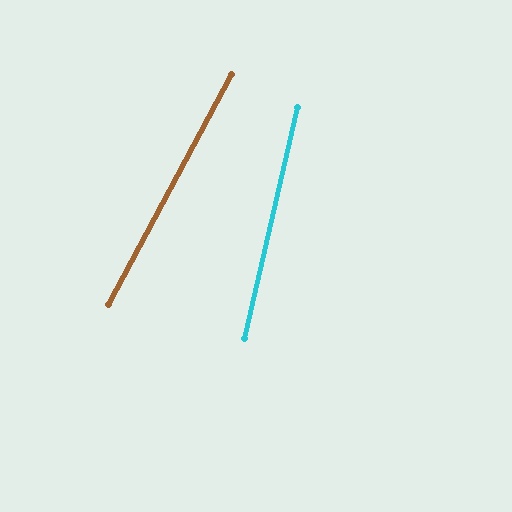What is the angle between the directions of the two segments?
Approximately 15 degrees.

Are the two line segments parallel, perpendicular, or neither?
Neither parallel nor perpendicular — they differ by about 15°.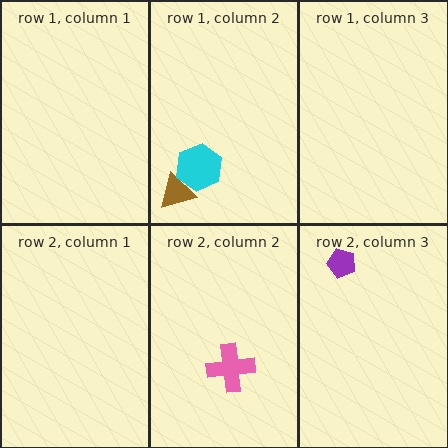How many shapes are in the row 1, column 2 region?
2.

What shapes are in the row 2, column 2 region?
The pink cross.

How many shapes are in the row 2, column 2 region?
1.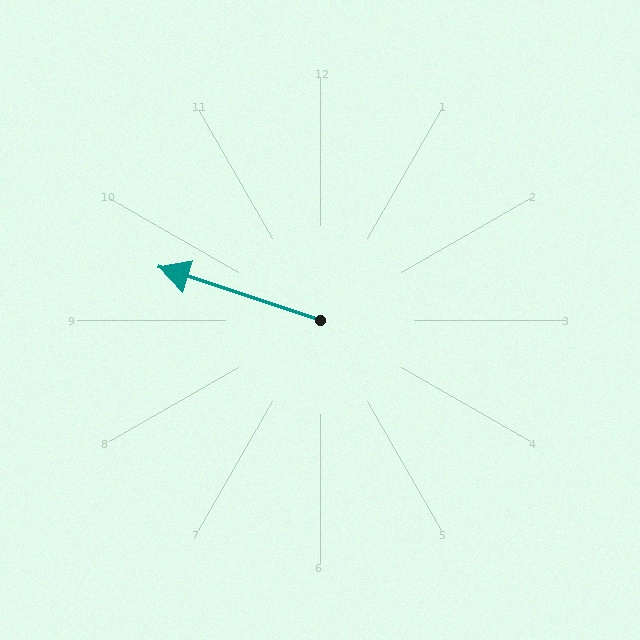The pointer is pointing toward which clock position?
Roughly 10 o'clock.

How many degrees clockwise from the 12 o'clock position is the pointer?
Approximately 288 degrees.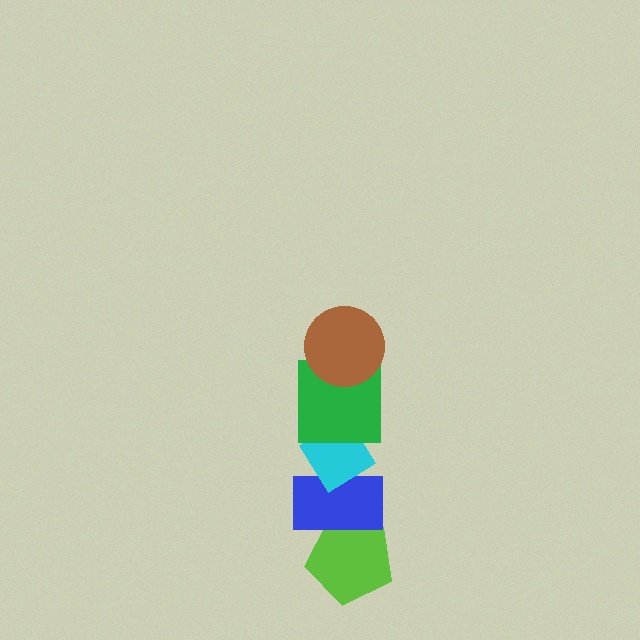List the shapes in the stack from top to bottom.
From top to bottom: the brown circle, the green square, the cyan diamond, the blue rectangle, the lime pentagon.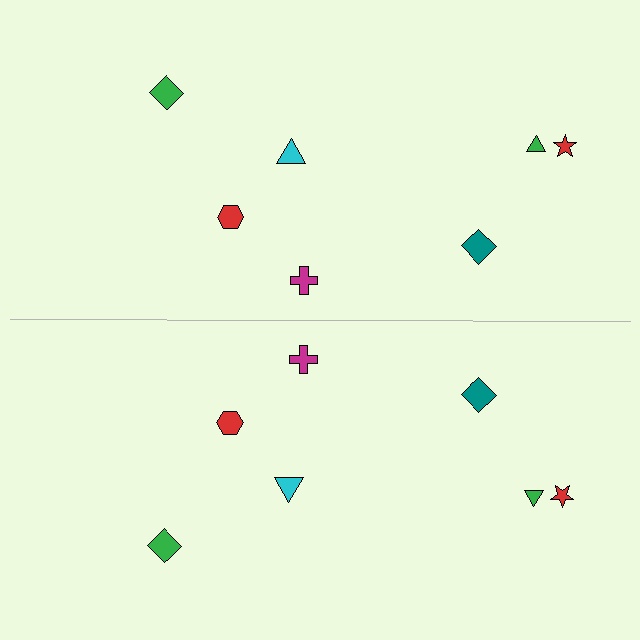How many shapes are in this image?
There are 14 shapes in this image.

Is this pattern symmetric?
Yes, this pattern has bilateral (reflection) symmetry.